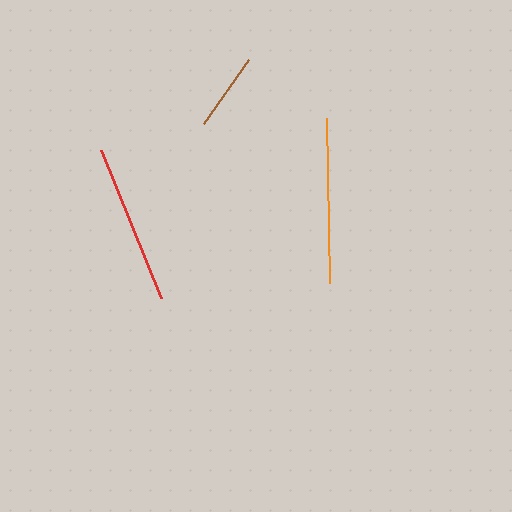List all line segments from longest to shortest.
From longest to shortest: orange, red, brown.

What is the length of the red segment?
The red segment is approximately 160 pixels long.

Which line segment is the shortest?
The brown line is the shortest at approximately 78 pixels.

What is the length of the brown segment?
The brown segment is approximately 78 pixels long.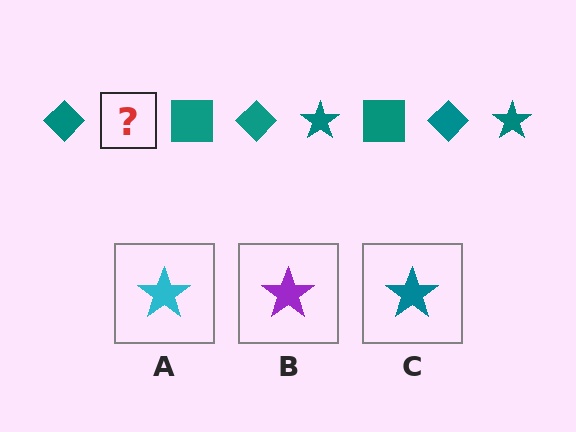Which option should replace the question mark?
Option C.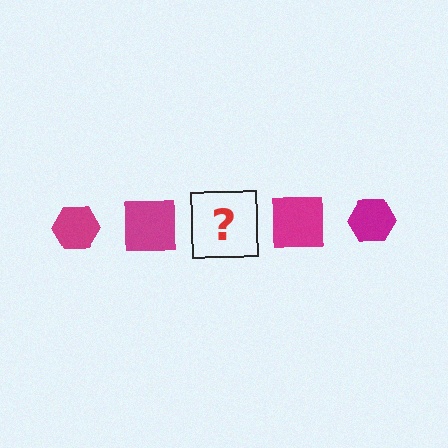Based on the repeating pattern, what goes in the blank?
The blank should be a magenta hexagon.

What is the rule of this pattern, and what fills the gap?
The rule is that the pattern cycles through hexagon, square shapes in magenta. The gap should be filled with a magenta hexagon.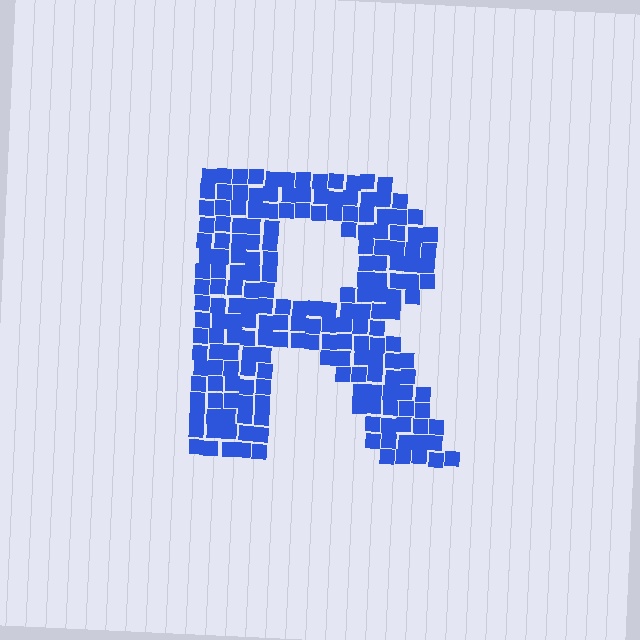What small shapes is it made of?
It is made of small squares.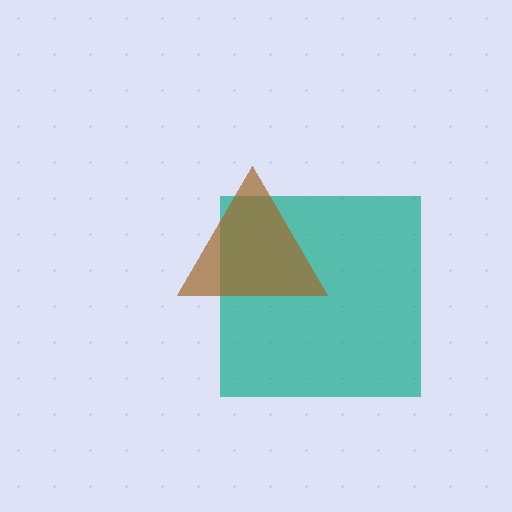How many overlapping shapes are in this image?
There are 2 overlapping shapes in the image.